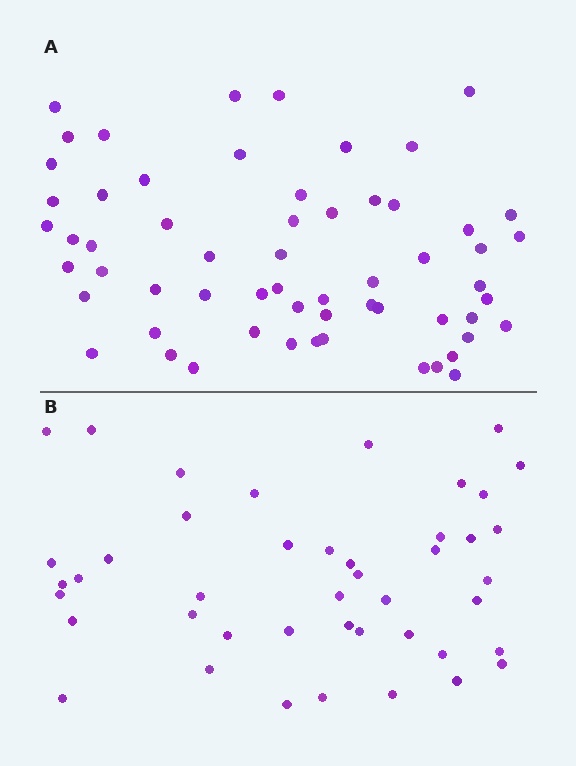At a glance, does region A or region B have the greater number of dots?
Region A (the top region) has more dots.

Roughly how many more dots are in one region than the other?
Region A has approximately 15 more dots than region B.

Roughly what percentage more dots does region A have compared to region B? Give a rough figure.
About 35% more.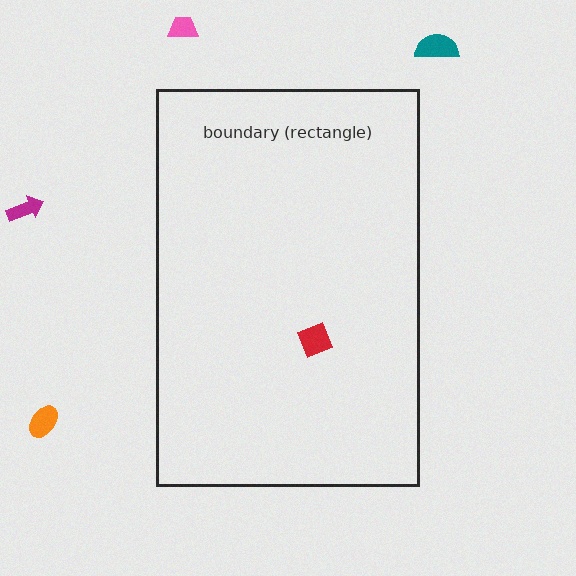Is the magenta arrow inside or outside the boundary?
Outside.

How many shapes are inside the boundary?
1 inside, 4 outside.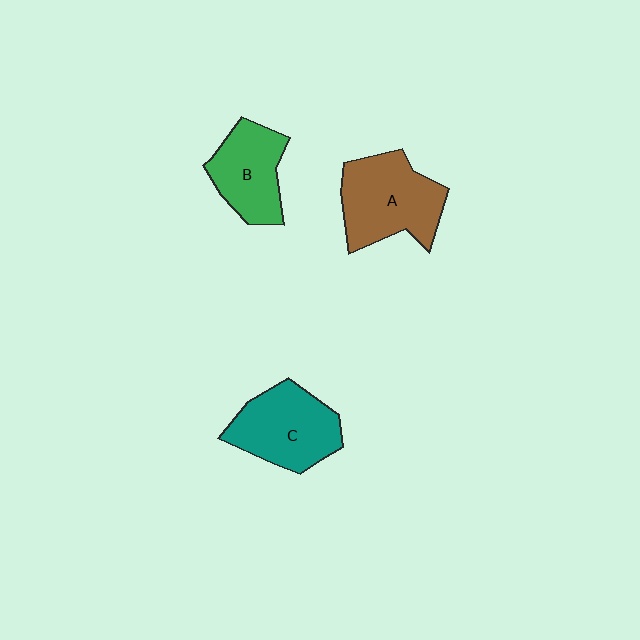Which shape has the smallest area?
Shape B (green).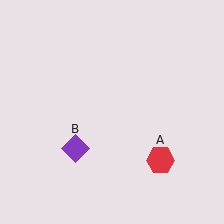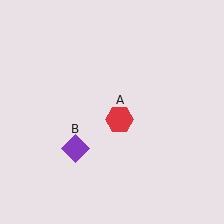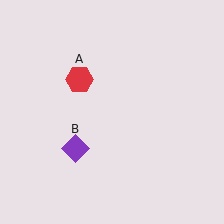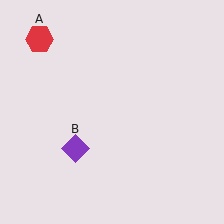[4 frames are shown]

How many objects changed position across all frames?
1 object changed position: red hexagon (object A).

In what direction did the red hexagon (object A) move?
The red hexagon (object A) moved up and to the left.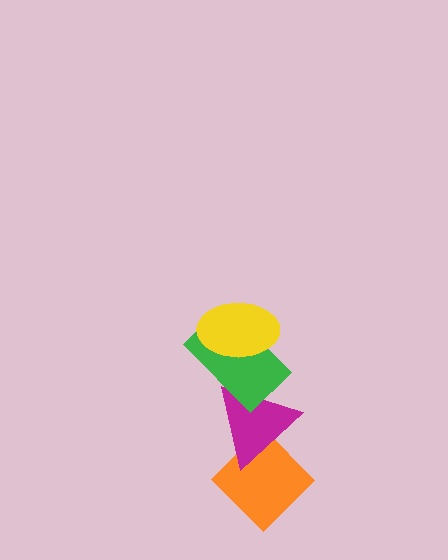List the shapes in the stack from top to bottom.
From top to bottom: the yellow ellipse, the green rectangle, the magenta triangle, the orange diamond.